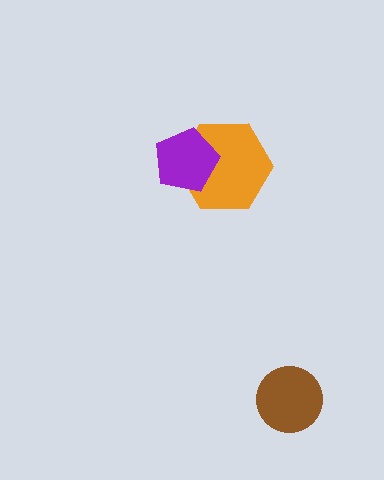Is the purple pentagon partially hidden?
No, no other shape covers it.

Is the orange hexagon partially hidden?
Yes, it is partially covered by another shape.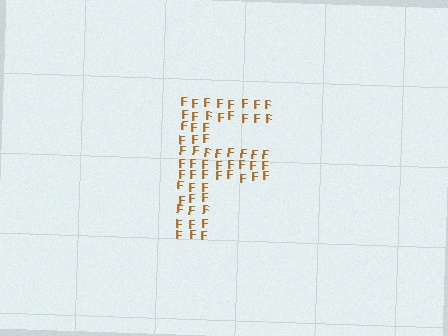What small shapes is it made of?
It is made of small letter F's.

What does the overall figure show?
The overall figure shows the letter F.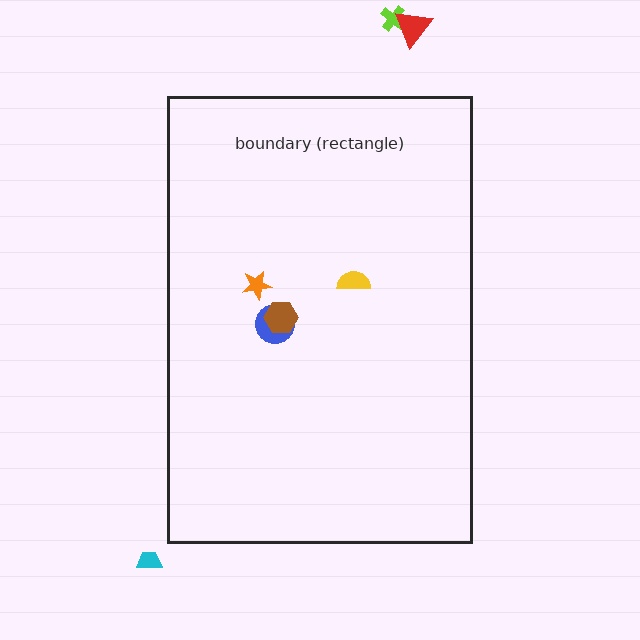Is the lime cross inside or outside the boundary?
Outside.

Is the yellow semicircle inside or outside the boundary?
Inside.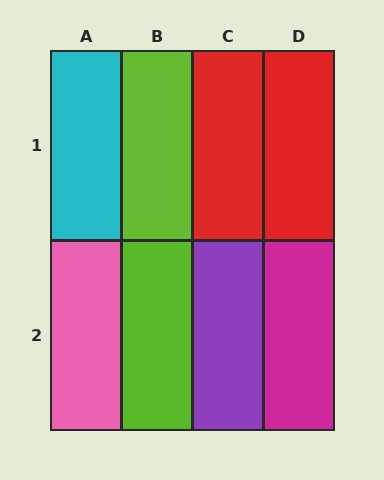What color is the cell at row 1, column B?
Lime.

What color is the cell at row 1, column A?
Cyan.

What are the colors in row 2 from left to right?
Pink, lime, purple, magenta.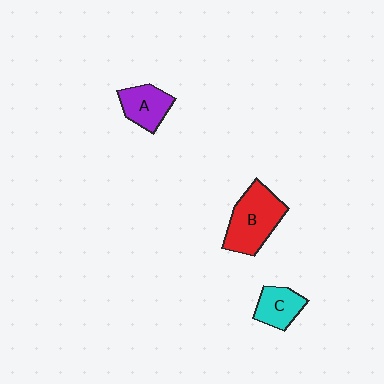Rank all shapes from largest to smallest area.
From largest to smallest: B (red), A (purple), C (cyan).